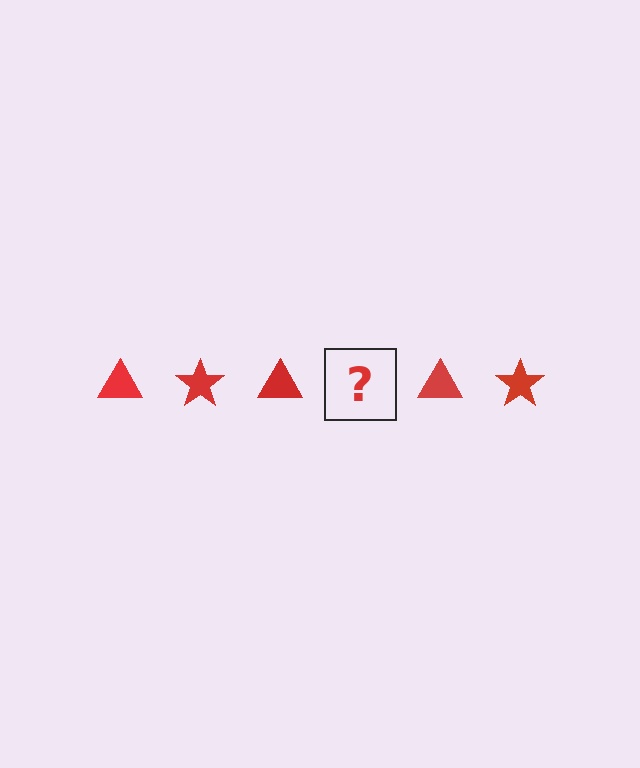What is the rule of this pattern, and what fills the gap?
The rule is that the pattern cycles through triangle, star shapes in red. The gap should be filled with a red star.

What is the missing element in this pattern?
The missing element is a red star.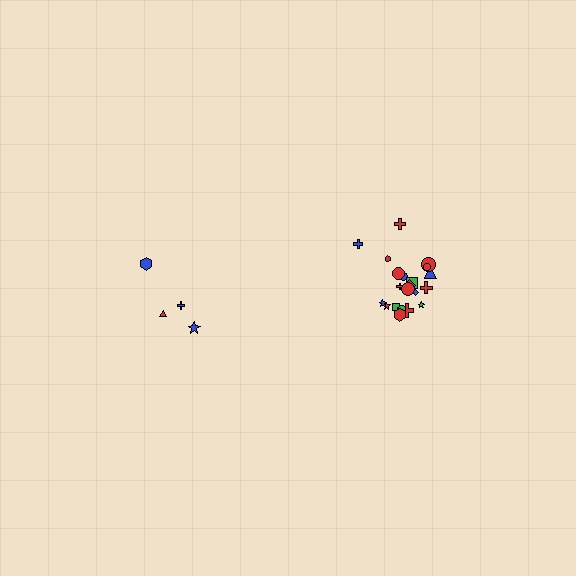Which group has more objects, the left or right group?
The right group.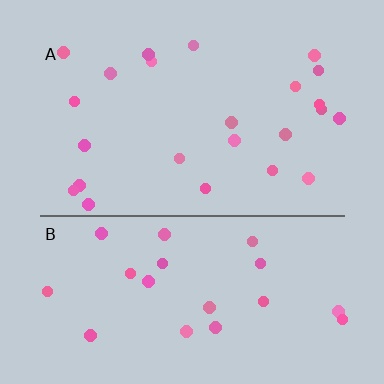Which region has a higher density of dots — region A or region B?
A (the top).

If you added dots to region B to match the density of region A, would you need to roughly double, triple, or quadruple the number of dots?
Approximately double.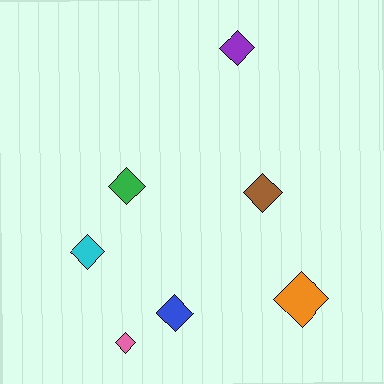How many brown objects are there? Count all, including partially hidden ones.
There is 1 brown object.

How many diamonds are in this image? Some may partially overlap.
There are 7 diamonds.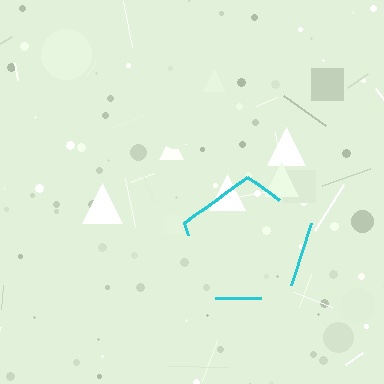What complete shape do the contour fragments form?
The contour fragments form a pentagon.